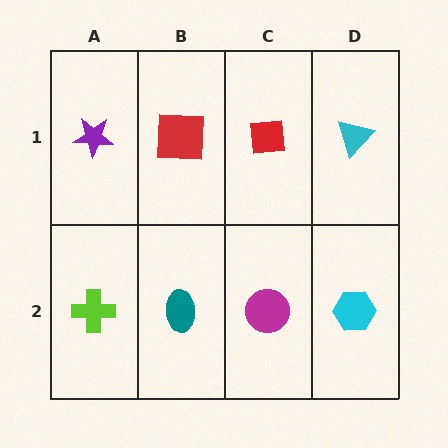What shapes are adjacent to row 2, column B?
A red square (row 1, column B), a lime cross (row 2, column A), a magenta circle (row 2, column C).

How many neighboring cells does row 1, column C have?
3.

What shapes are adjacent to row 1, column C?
A magenta circle (row 2, column C), a red square (row 1, column B), a cyan triangle (row 1, column D).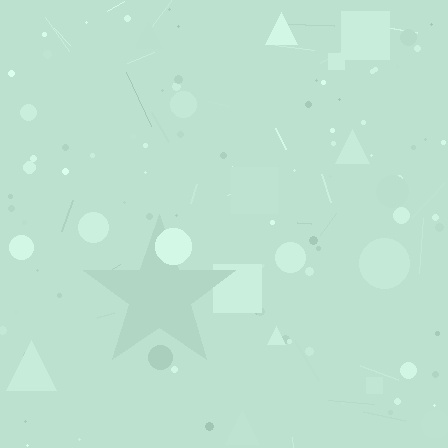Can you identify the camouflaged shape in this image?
The camouflaged shape is a star.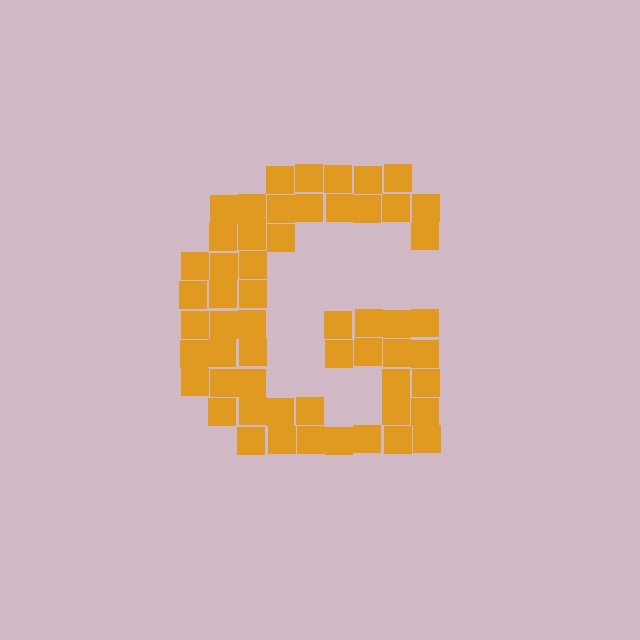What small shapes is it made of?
It is made of small squares.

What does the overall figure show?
The overall figure shows the letter G.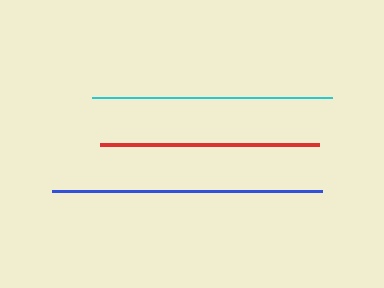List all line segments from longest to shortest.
From longest to shortest: blue, cyan, red.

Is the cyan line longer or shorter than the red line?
The cyan line is longer than the red line.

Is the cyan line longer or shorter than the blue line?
The blue line is longer than the cyan line.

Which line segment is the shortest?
The red line is the shortest at approximately 219 pixels.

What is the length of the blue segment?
The blue segment is approximately 271 pixels long.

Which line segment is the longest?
The blue line is the longest at approximately 271 pixels.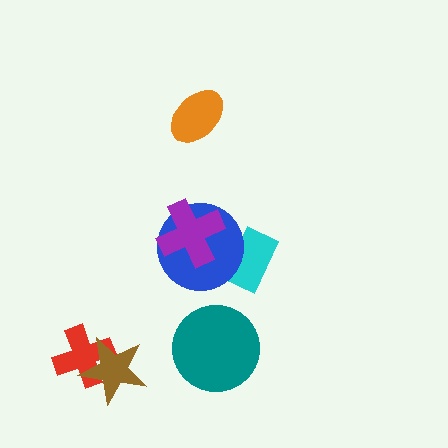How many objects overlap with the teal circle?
0 objects overlap with the teal circle.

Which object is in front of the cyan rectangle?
The blue circle is in front of the cyan rectangle.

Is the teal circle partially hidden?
No, no other shape covers it.